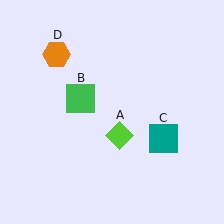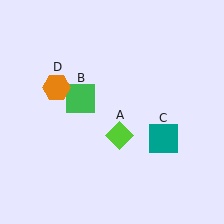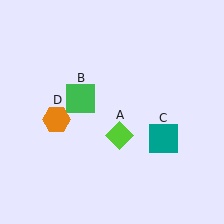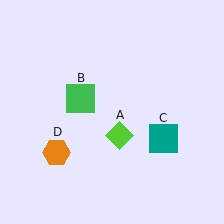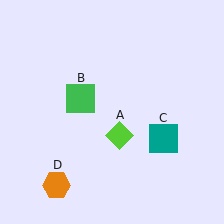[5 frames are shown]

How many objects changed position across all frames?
1 object changed position: orange hexagon (object D).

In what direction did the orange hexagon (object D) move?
The orange hexagon (object D) moved down.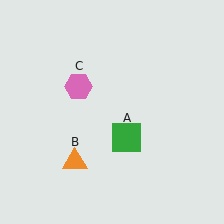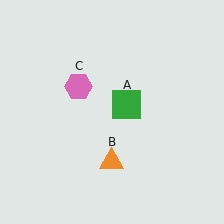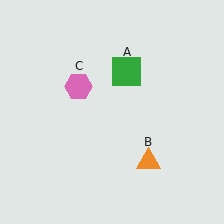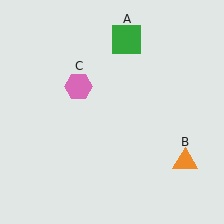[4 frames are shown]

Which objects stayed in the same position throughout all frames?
Pink hexagon (object C) remained stationary.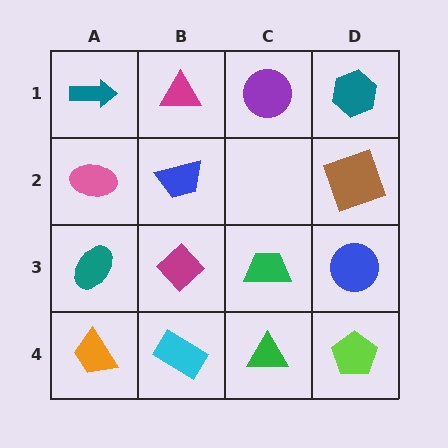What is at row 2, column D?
A brown square.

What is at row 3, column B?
A magenta diamond.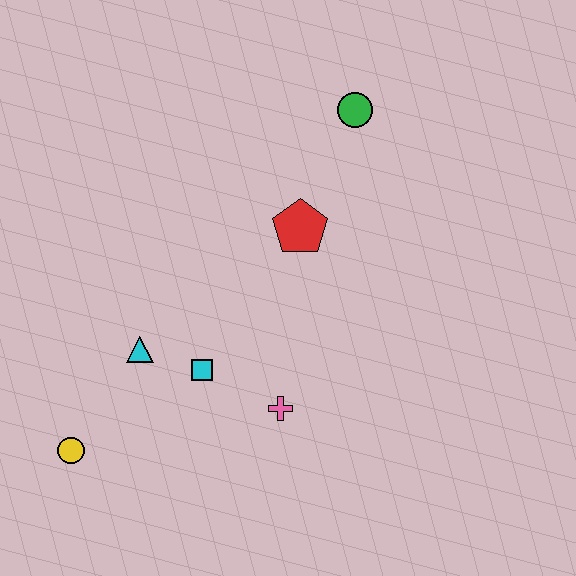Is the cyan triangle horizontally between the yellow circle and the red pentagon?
Yes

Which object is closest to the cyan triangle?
The cyan square is closest to the cyan triangle.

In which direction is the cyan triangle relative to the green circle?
The cyan triangle is below the green circle.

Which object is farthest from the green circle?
The yellow circle is farthest from the green circle.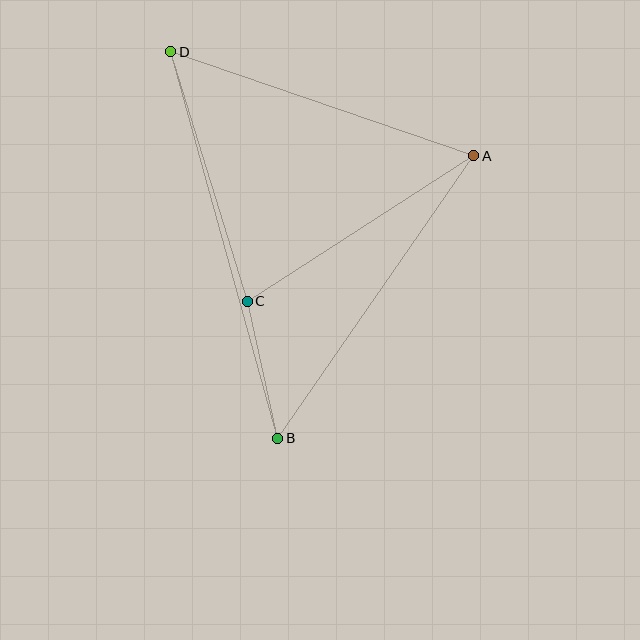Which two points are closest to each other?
Points B and C are closest to each other.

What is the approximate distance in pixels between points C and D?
The distance between C and D is approximately 261 pixels.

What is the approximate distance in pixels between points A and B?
The distance between A and B is approximately 344 pixels.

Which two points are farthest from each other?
Points B and D are farthest from each other.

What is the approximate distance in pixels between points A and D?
The distance between A and D is approximately 320 pixels.